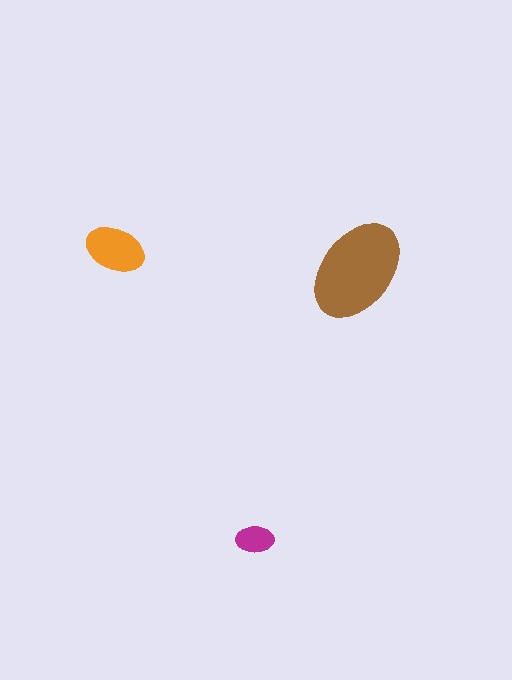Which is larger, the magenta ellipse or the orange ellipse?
The orange one.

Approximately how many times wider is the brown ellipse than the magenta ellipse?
About 2.5 times wider.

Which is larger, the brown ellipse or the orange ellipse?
The brown one.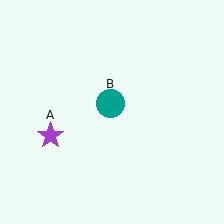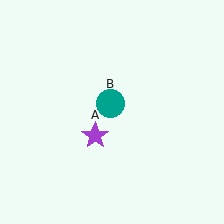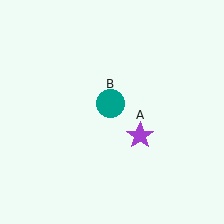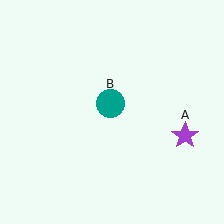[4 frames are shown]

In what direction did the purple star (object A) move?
The purple star (object A) moved right.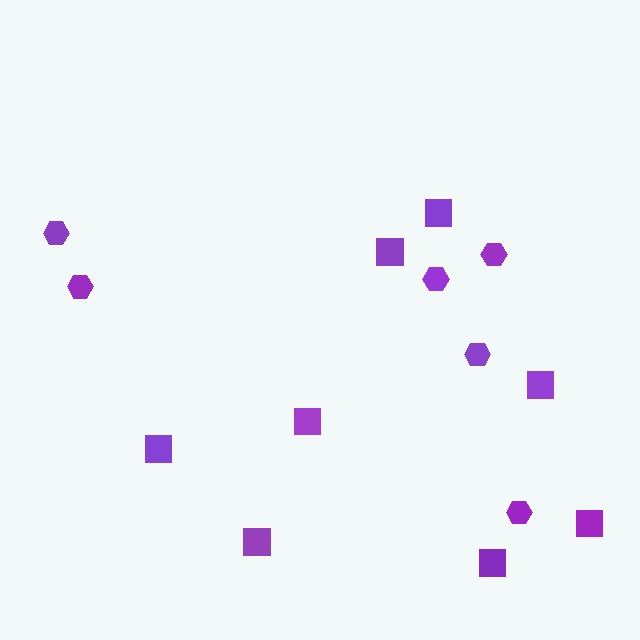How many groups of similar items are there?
There are 2 groups: one group of squares (8) and one group of hexagons (6).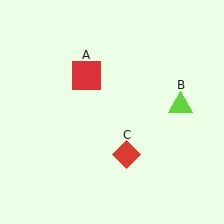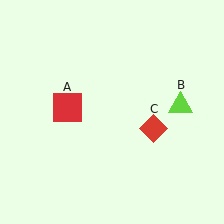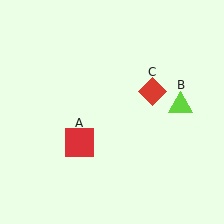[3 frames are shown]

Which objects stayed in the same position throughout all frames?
Lime triangle (object B) remained stationary.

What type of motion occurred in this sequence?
The red square (object A), red diamond (object C) rotated counterclockwise around the center of the scene.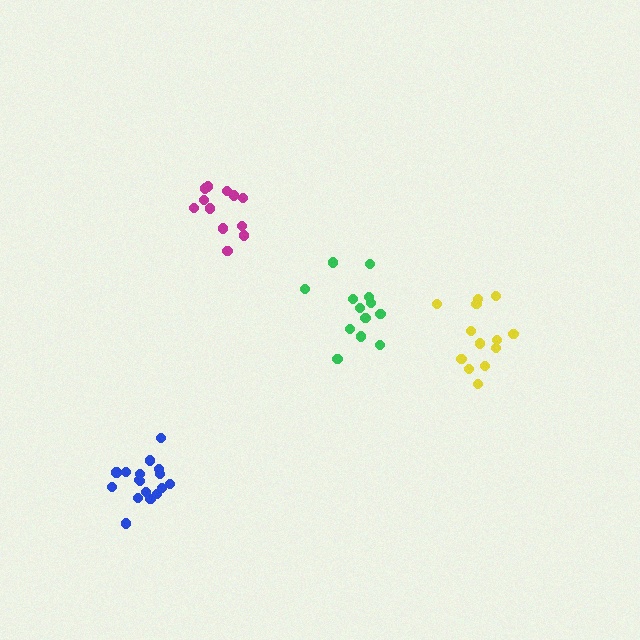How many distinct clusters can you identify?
There are 4 distinct clusters.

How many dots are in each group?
Group 1: 12 dots, Group 2: 13 dots, Group 3: 13 dots, Group 4: 17 dots (55 total).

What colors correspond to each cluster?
The clusters are colored: magenta, green, yellow, blue.